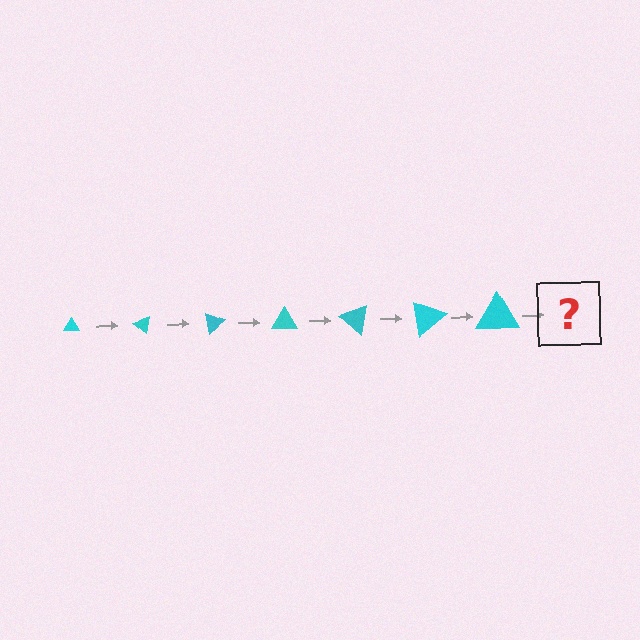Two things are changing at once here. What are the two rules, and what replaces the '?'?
The two rules are that the triangle grows larger each step and it rotates 40 degrees each step. The '?' should be a triangle, larger than the previous one and rotated 280 degrees from the start.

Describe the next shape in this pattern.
It should be a triangle, larger than the previous one and rotated 280 degrees from the start.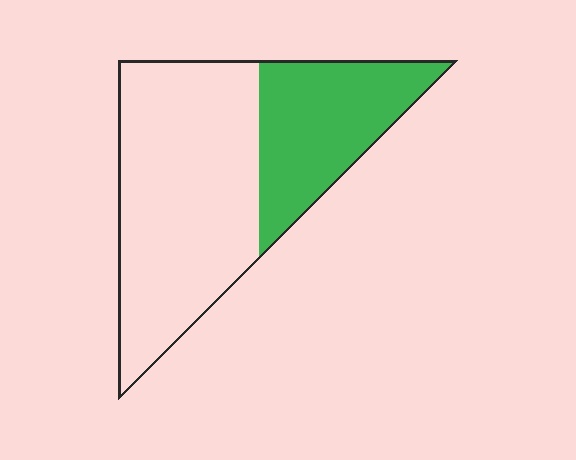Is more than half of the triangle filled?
No.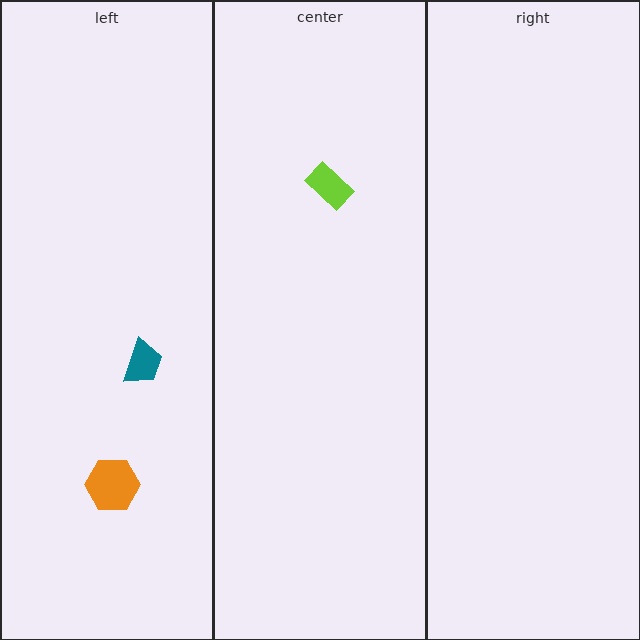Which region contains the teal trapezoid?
The left region.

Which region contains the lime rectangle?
The center region.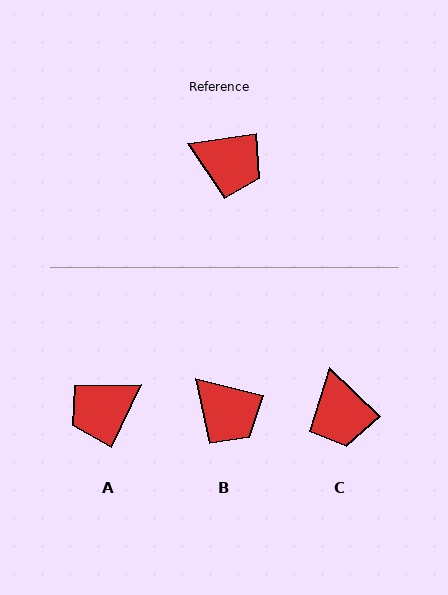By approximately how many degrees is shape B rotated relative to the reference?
Approximately 22 degrees clockwise.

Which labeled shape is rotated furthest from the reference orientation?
A, about 124 degrees away.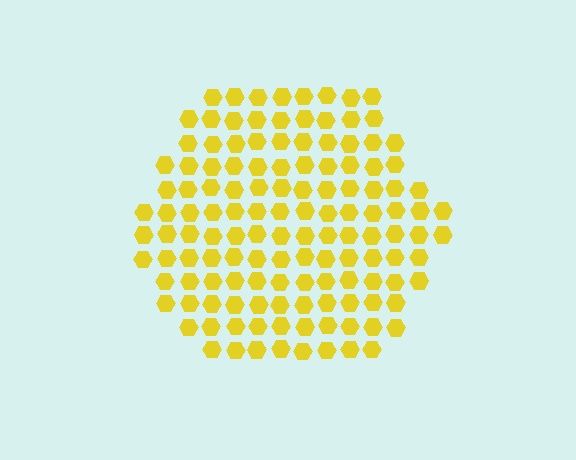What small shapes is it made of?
It is made of small hexagons.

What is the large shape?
The large shape is a hexagon.